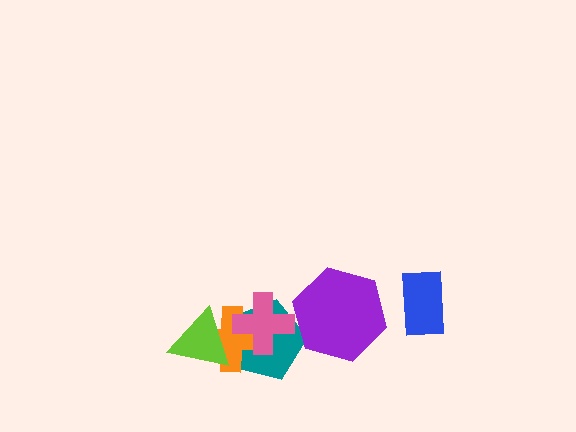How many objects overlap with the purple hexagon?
1 object overlaps with the purple hexagon.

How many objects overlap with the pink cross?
2 objects overlap with the pink cross.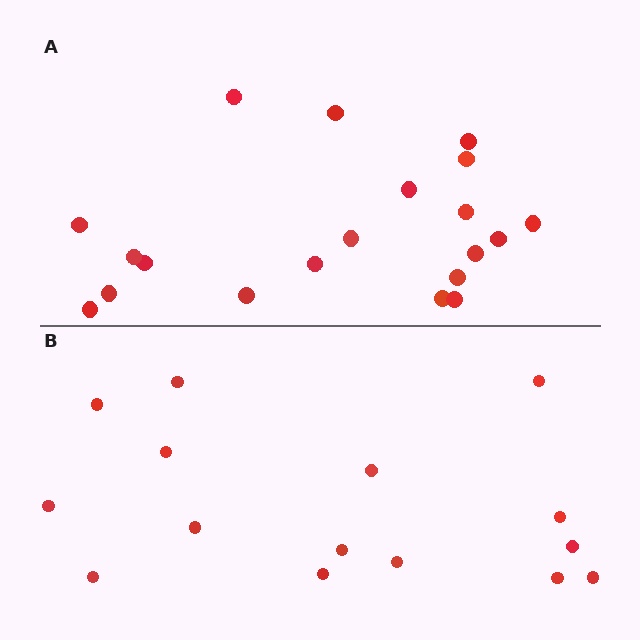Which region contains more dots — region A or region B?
Region A (the top region) has more dots.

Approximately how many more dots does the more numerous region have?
Region A has about 5 more dots than region B.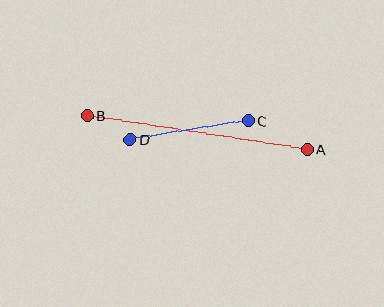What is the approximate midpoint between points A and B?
The midpoint is at approximately (197, 132) pixels.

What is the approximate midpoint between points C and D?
The midpoint is at approximately (189, 130) pixels.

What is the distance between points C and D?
The distance is approximately 120 pixels.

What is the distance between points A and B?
The distance is approximately 222 pixels.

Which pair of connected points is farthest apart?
Points A and B are farthest apart.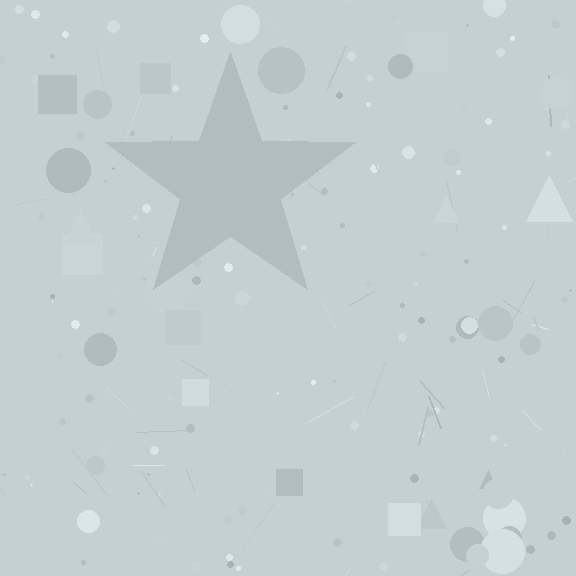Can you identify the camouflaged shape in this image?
The camouflaged shape is a star.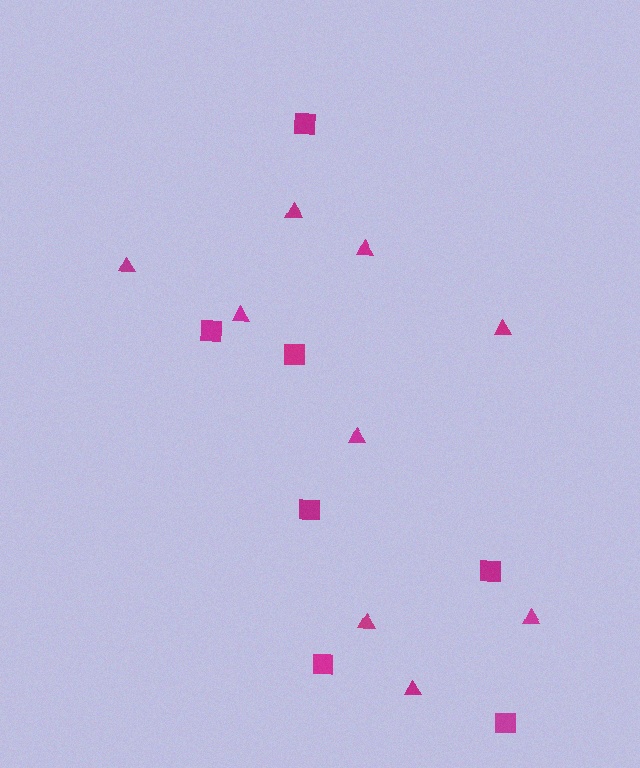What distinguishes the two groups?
There are 2 groups: one group of triangles (9) and one group of squares (7).